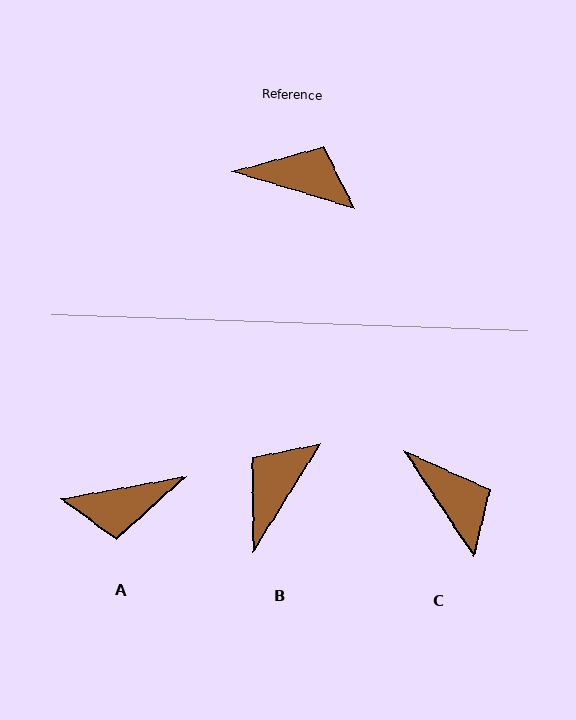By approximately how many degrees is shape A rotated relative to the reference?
Approximately 153 degrees clockwise.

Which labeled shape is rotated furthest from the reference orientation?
A, about 153 degrees away.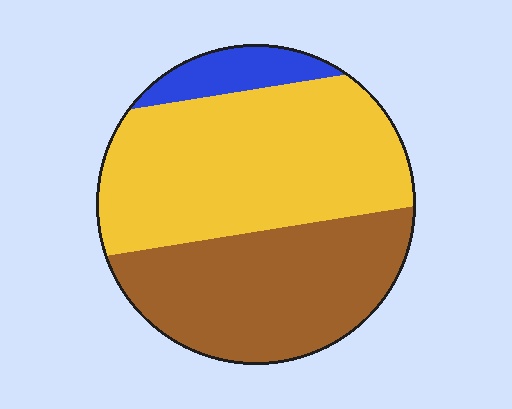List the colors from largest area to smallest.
From largest to smallest: yellow, brown, blue.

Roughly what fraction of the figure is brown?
Brown covers around 40% of the figure.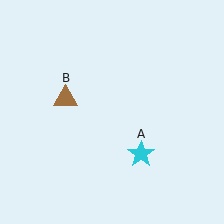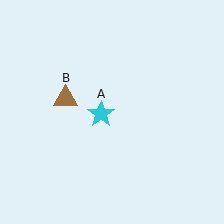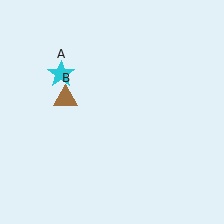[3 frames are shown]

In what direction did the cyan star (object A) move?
The cyan star (object A) moved up and to the left.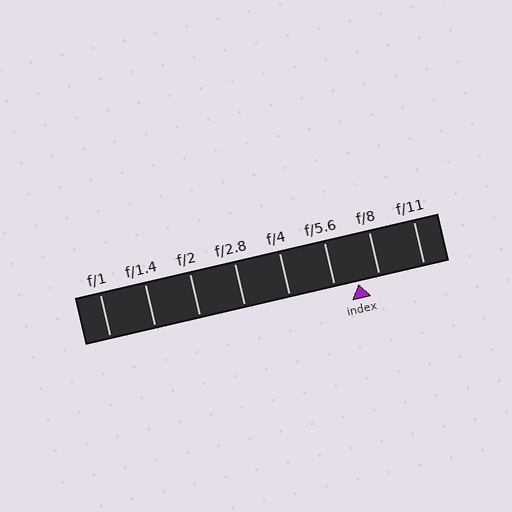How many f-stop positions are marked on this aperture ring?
There are 8 f-stop positions marked.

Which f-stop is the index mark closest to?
The index mark is closest to f/8.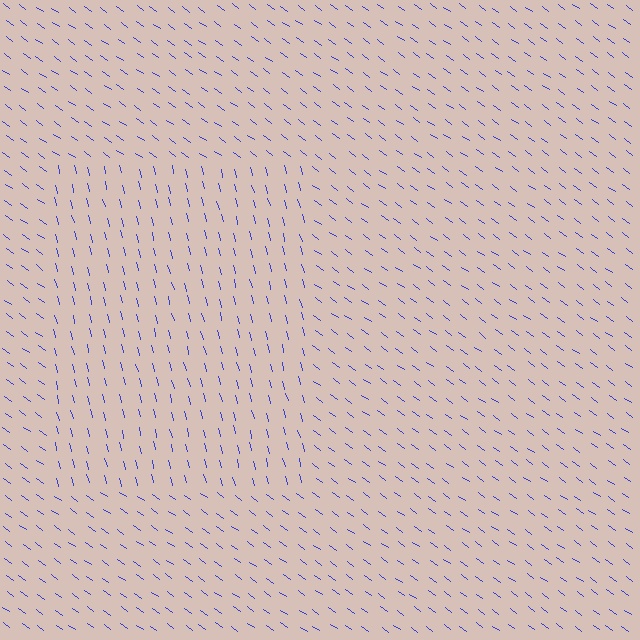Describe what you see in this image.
The image is filled with small blue line segments. A rectangle region in the image has lines oriented differently from the surrounding lines, creating a visible texture boundary.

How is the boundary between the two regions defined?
The boundary is defined purely by a change in line orientation (approximately 40 degrees difference). All lines are the same color and thickness.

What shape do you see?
I see a rectangle.